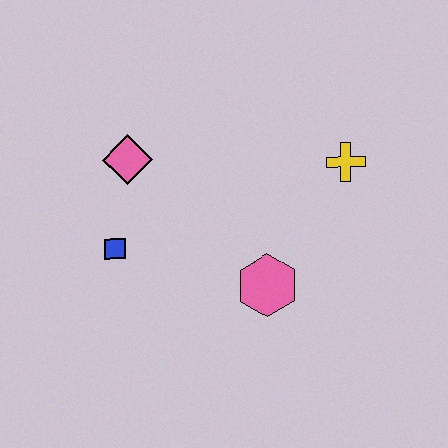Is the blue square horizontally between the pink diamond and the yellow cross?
No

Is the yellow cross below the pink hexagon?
No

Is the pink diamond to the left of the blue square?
No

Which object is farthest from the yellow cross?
The blue square is farthest from the yellow cross.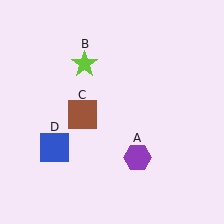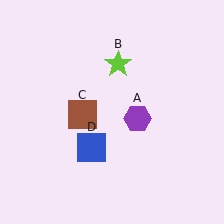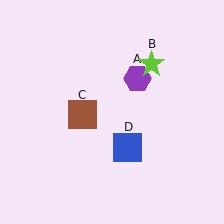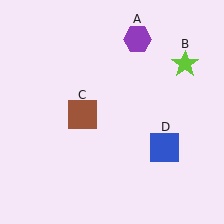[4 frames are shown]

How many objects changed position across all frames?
3 objects changed position: purple hexagon (object A), lime star (object B), blue square (object D).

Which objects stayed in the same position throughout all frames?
Brown square (object C) remained stationary.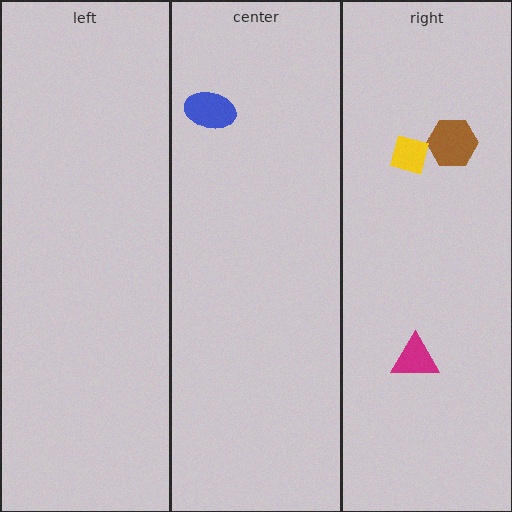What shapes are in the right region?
The brown hexagon, the yellow square, the magenta triangle.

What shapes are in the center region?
The blue ellipse.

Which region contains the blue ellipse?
The center region.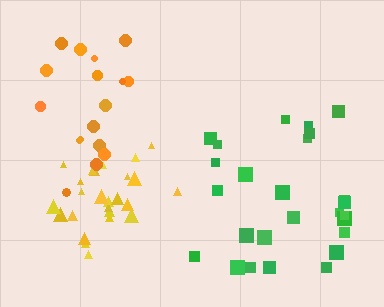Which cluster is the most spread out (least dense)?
Green.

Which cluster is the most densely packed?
Yellow.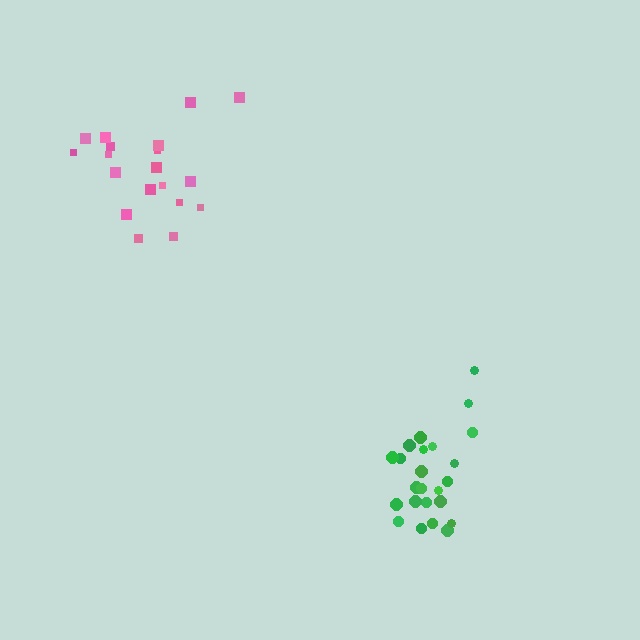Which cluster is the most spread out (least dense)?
Pink.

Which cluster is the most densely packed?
Green.